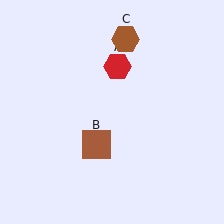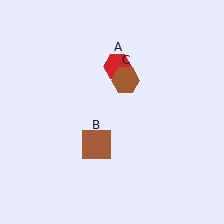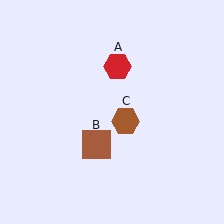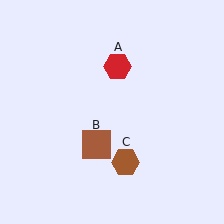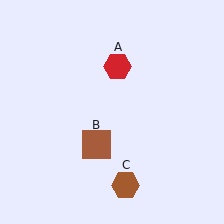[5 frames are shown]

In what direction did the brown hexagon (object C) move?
The brown hexagon (object C) moved down.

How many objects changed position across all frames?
1 object changed position: brown hexagon (object C).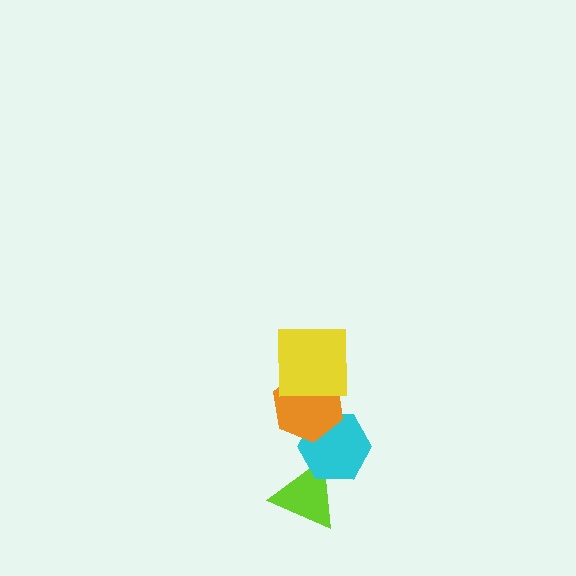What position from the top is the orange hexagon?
The orange hexagon is 2nd from the top.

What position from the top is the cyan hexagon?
The cyan hexagon is 3rd from the top.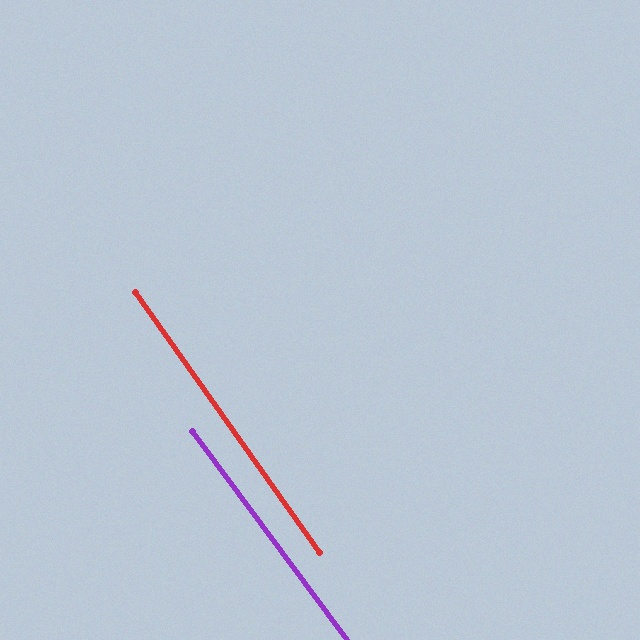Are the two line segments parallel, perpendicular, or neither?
Parallel — their directions differ by only 1.3°.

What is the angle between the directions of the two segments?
Approximately 1 degree.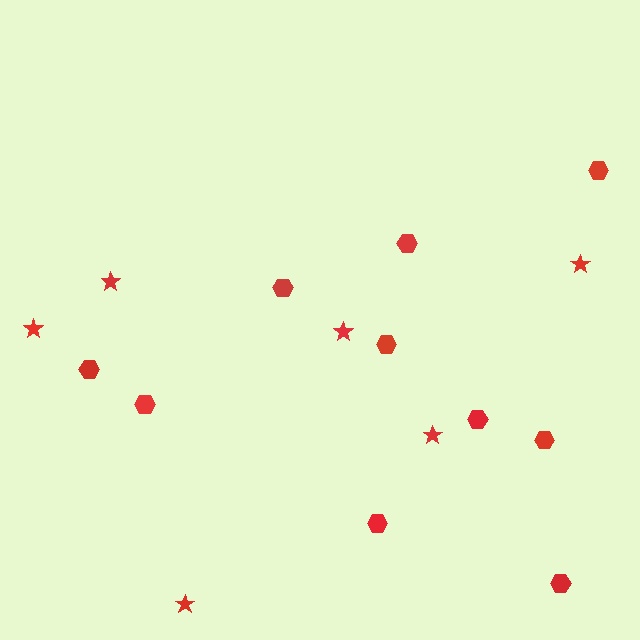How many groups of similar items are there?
There are 2 groups: one group of hexagons (10) and one group of stars (6).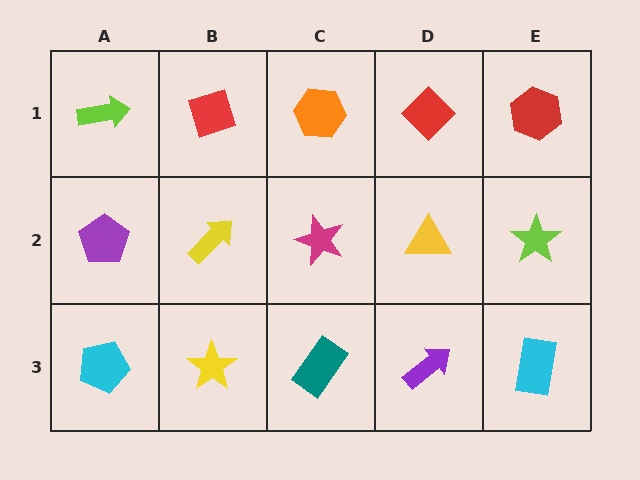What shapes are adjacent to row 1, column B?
A yellow arrow (row 2, column B), a lime arrow (row 1, column A), an orange hexagon (row 1, column C).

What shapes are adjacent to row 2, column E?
A red hexagon (row 1, column E), a cyan rectangle (row 3, column E), a yellow triangle (row 2, column D).